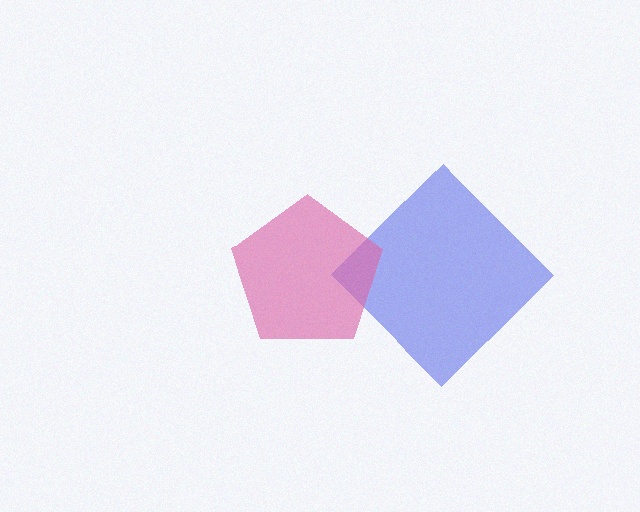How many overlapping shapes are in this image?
There are 2 overlapping shapes in the image.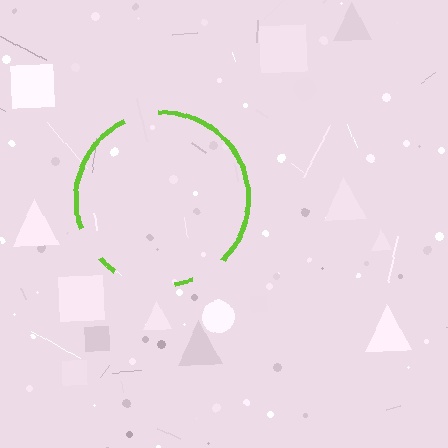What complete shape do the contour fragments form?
The contour fragments form a circle.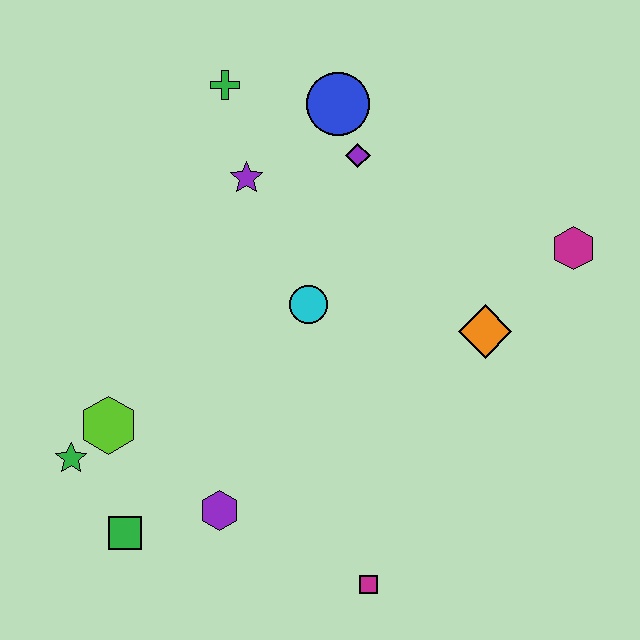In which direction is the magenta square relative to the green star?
The magenta square is to the right of the green star.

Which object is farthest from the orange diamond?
The green star is farthest from the orange diamond.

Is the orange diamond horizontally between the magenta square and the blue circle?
No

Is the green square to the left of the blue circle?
Yes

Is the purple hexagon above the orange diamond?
No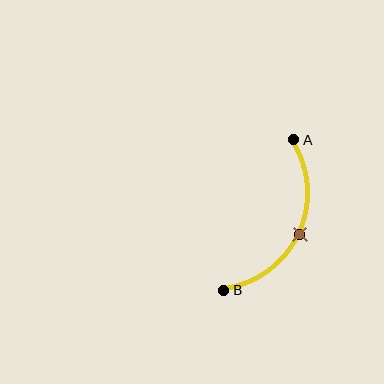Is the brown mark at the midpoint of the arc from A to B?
Yes. The brown mark lies on the arc at equal arc-length from both A and B — it is the arc midpoint.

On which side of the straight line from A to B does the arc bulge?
The arc bulges to the right of the straight line connecting A and B.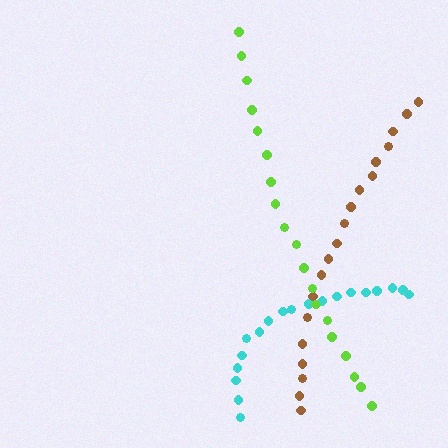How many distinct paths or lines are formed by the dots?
There are 3 distinct paths.